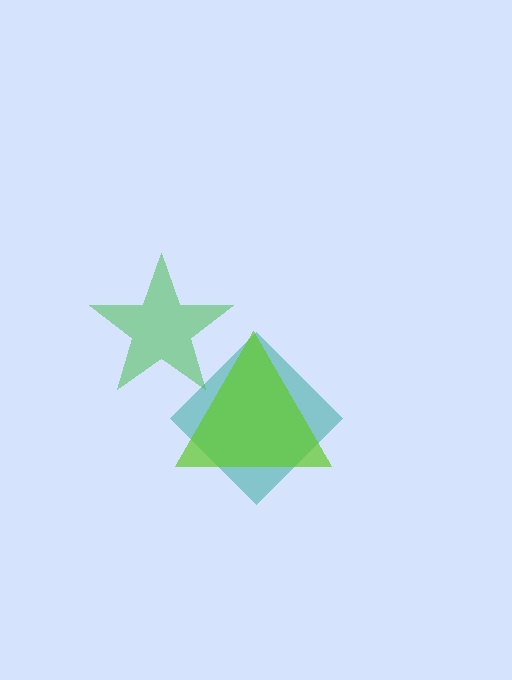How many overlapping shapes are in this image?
There are 3 overlapping shapes in the image.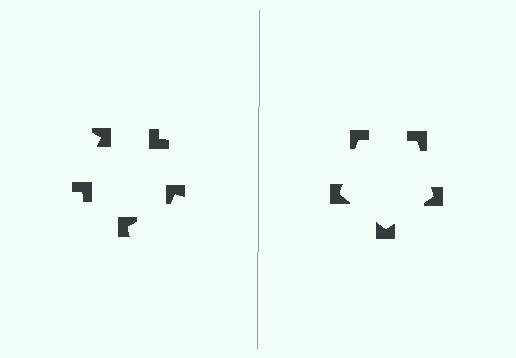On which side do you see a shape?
An illusory pentagon appears on the right side. On the left side the wedge cuts are rotated, so no coherent shape forms.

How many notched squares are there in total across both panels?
10 — 5 on each side.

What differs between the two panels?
The notched squares are positioned identically on both sides; only the wedge orientations differ. On the right they align to a pentagon; on the left they are misaligned.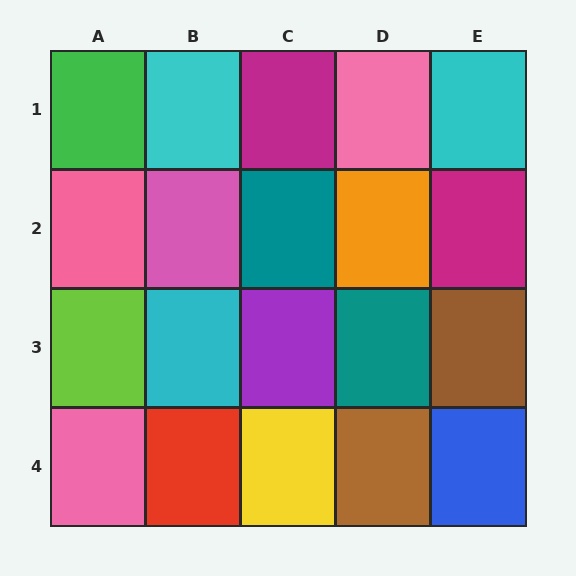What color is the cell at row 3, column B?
Cyan.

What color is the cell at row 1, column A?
Green.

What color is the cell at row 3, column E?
Brown.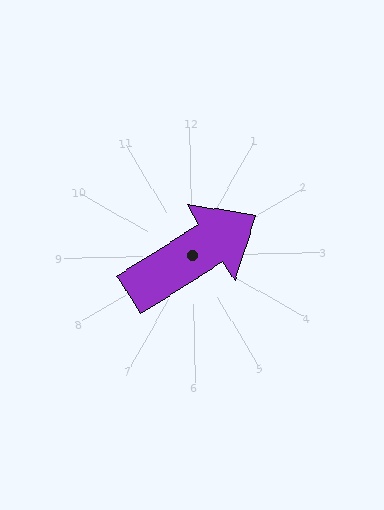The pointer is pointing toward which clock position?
Roughly 2 o'clock.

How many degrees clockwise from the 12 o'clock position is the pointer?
Approximately 59 degrees.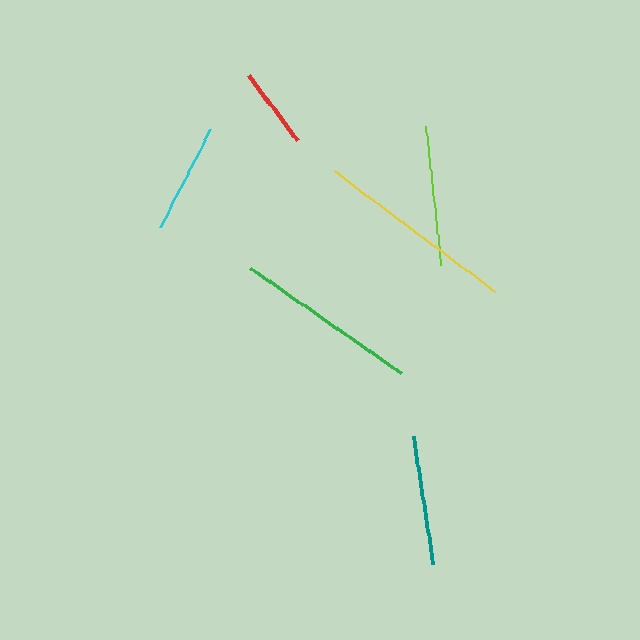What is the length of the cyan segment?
The cyan segment is approximately 110 pixels long.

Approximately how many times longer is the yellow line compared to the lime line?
The yellow line is approximately 1.4 times the length of the lime line.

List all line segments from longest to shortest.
From longest to shortest: yellow, green, lime, teal, cyan, red.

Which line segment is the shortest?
The red line is the shortest at approximately 82 pixels.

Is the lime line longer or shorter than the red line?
The lime line is longer than the red line.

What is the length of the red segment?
The red segment is approximately 82 pixels long.